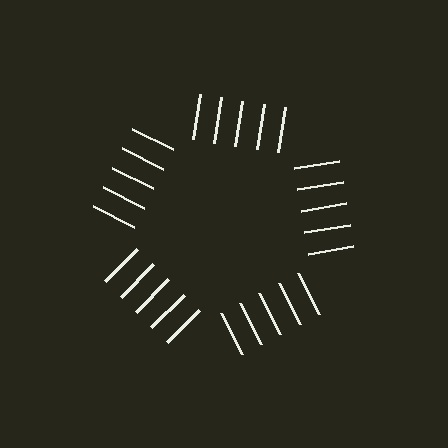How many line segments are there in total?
25 — 5 along each of the 5 edges.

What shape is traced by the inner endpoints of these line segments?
An illusory pentagon — the line segments terminate on its edges but no continuous stroke is drawn.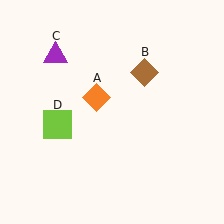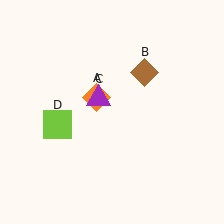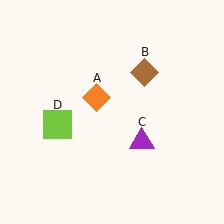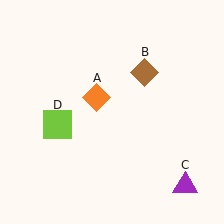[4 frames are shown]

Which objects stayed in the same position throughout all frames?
Orange diamond (object A) and brown diamond (object B) and lime square (object D) remained stationary.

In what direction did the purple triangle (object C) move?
The purple triangle (object C) moved down and to the right.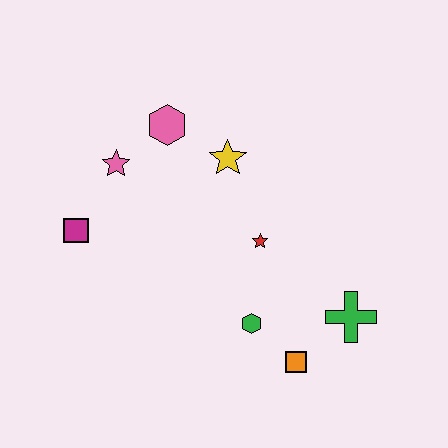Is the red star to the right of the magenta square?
Yes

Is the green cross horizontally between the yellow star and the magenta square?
No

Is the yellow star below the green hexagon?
No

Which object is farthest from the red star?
The magenta square is farthest from the red star.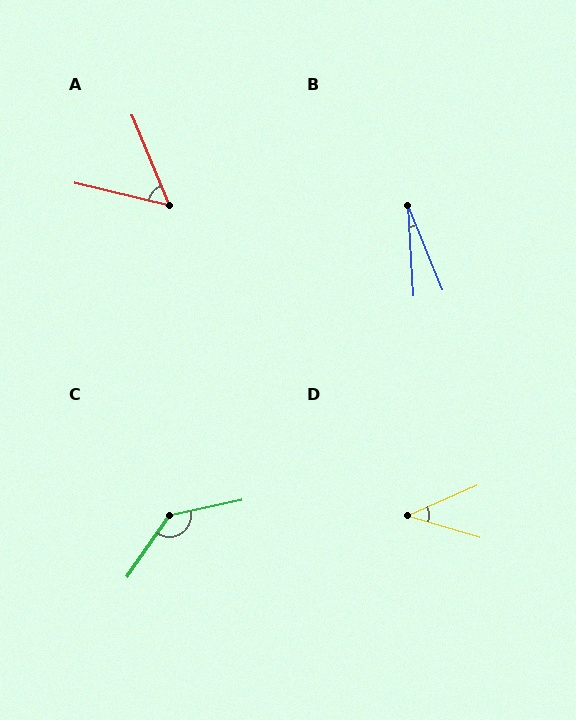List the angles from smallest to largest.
B (19°), D (40°), A (54°), C (137°).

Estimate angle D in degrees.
Approximately 40 degrees.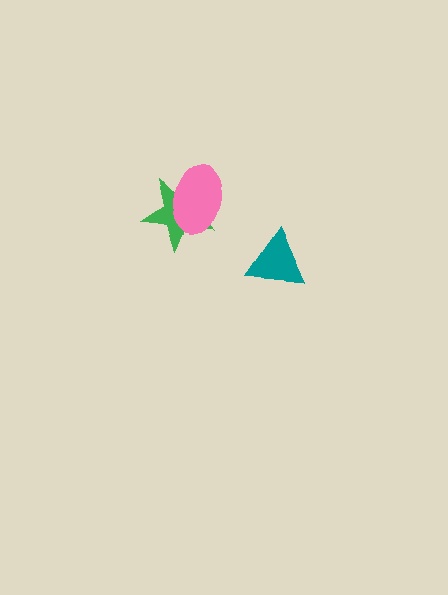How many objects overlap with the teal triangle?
0 objects overlap with the teal triangle.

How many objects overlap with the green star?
1 object overlaps with the green star.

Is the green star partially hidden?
Yes, it is partially covered by another shape.